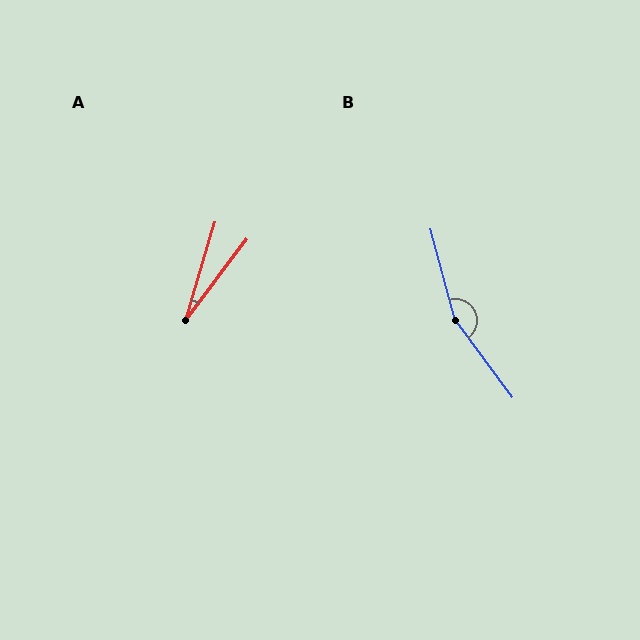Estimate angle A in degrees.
Approximately 21 degrees.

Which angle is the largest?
B, at approximately 159 degrees.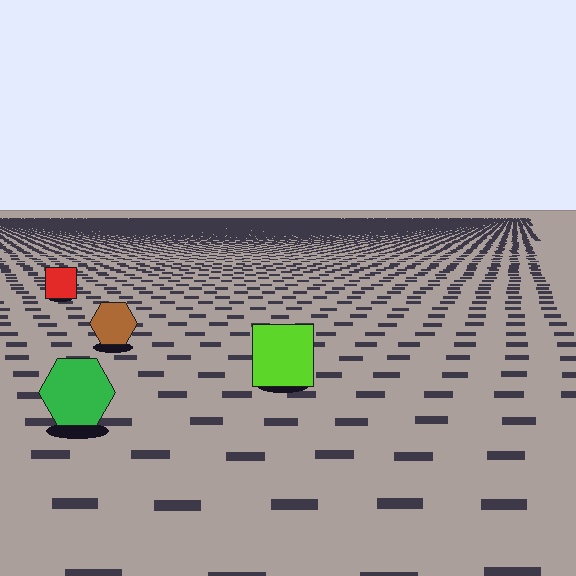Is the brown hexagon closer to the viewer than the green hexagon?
No. The green hexagon is closer — you can tell from the texture gradient: the ground texture is coarser near it.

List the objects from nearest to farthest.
From nearest to farthest: the green hexagon, the lime square, the brown hexagon, the red square.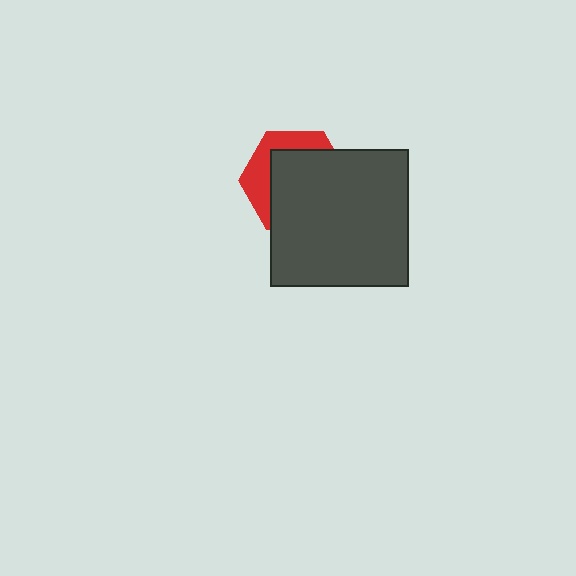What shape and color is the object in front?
The object in front is a dark gray square.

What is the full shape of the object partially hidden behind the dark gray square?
The partially hidden object is a red hexagon.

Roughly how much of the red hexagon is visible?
A small part of it is visible (roughly 33%).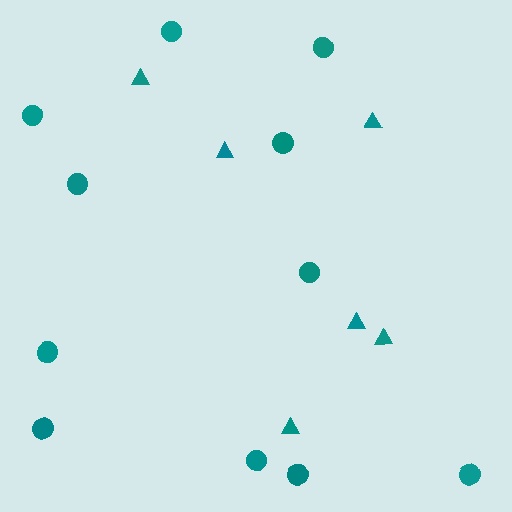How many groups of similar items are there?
There are 2 groups: one group of circles (11) and one group of triangles (6).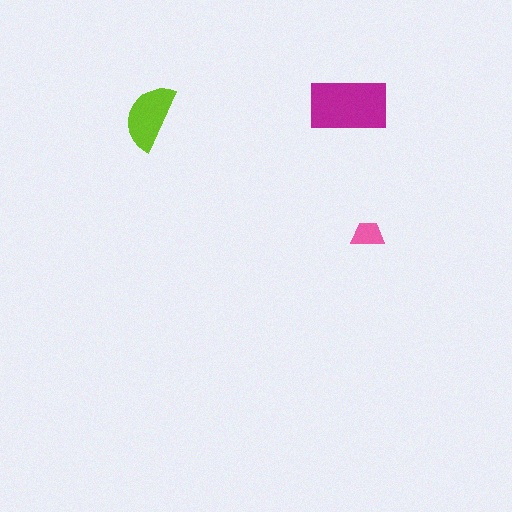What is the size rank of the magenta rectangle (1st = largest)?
1st.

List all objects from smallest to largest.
The pink trapezoid, the lime semicircle, the magenta rectangle.